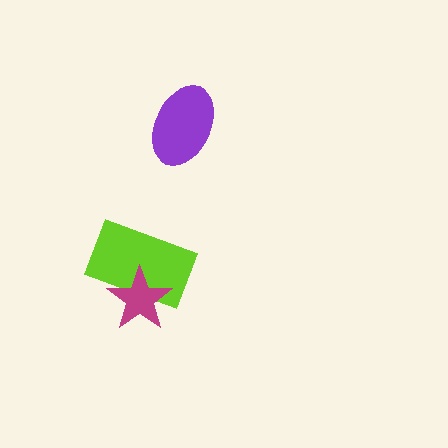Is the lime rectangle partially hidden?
Yes, it is partially covered by another shape.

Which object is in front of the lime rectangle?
The magenta star is in front of the lime rectangle.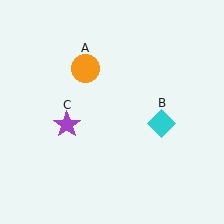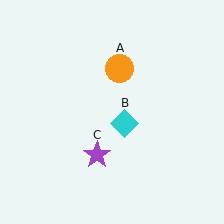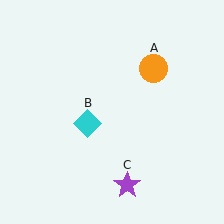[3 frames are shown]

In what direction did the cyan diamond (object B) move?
The cyan diamond (object B) moved left.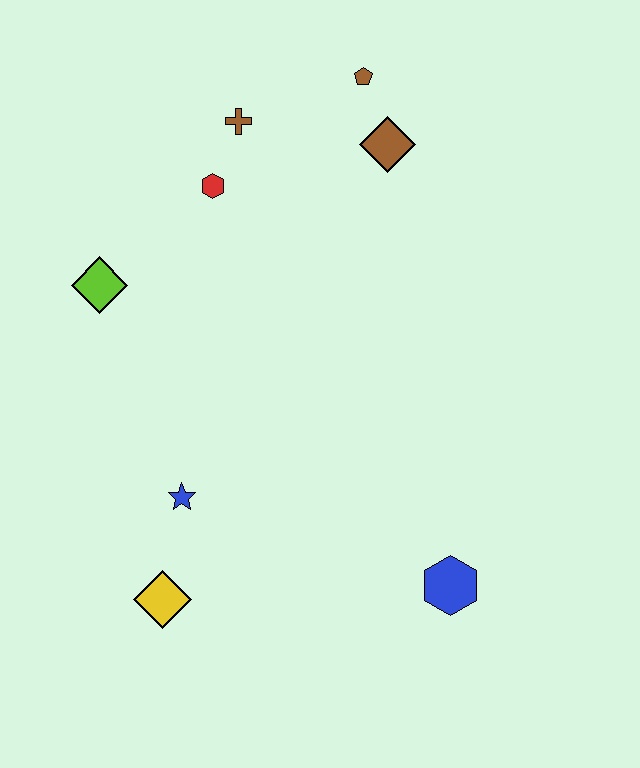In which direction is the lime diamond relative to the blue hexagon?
The lime diamond is to the left of the blue hexagon.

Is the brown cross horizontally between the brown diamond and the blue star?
Yes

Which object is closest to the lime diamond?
The red hexagon is closest to the lime diamond.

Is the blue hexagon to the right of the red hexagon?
Yes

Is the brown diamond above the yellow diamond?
Yes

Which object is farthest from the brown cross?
The blue hexagon is farthest from the brown cross.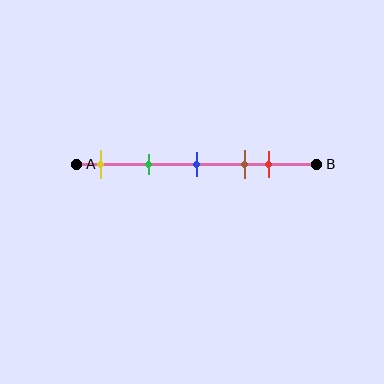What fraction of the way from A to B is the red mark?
The red mark is approximately 80% (0.8) of the way from A to B.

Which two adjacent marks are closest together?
The brown and red marks are the closest adjacent pair.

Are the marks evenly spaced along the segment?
No, the marks are not evenly spaced.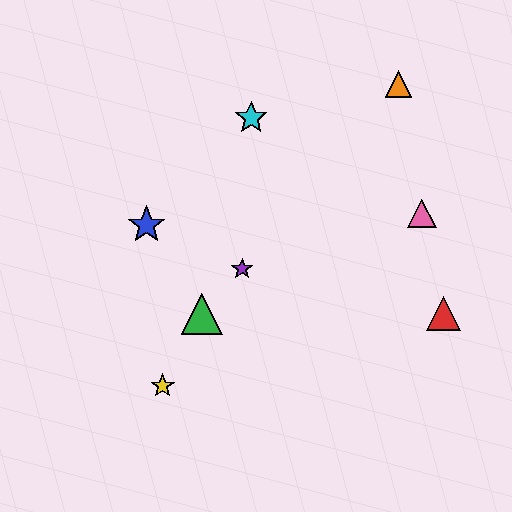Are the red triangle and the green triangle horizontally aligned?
Yes, both are at y≈314.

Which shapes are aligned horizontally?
The red triangle, the green triangle are aligned horizontally.